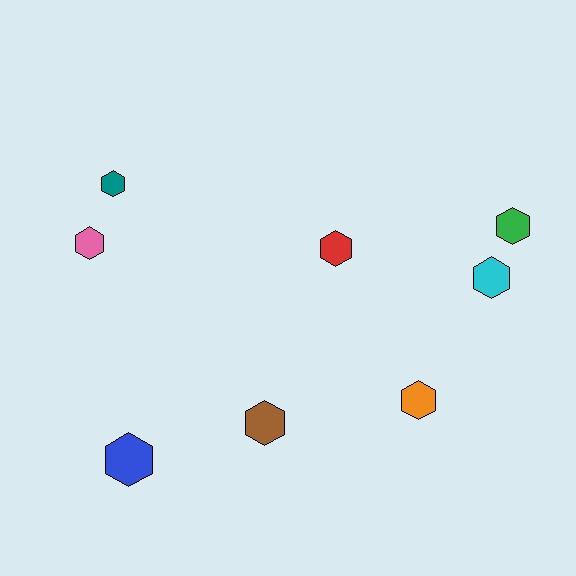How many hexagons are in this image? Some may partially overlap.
There are 8 hexagons.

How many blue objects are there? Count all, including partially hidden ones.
There is 1 blue object.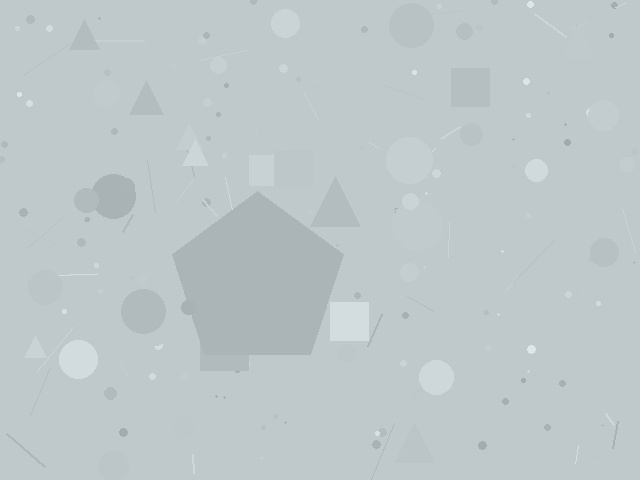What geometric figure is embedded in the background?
A pentagon is embedded in the background.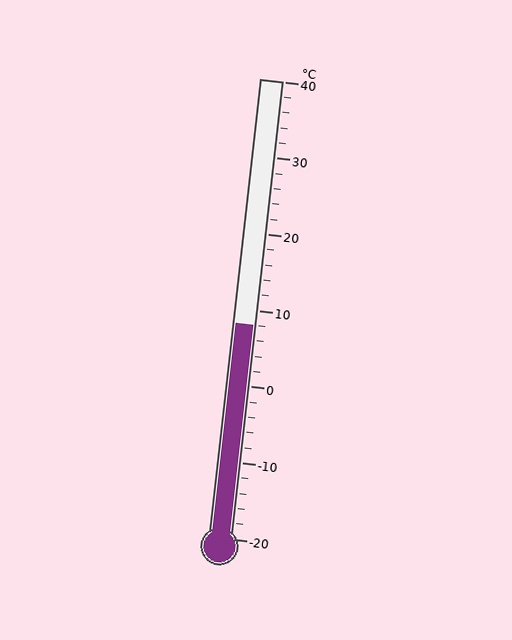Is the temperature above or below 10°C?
The temperature is below 10°C.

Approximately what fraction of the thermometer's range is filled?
The thermometer is filled to approximately 45% of its range.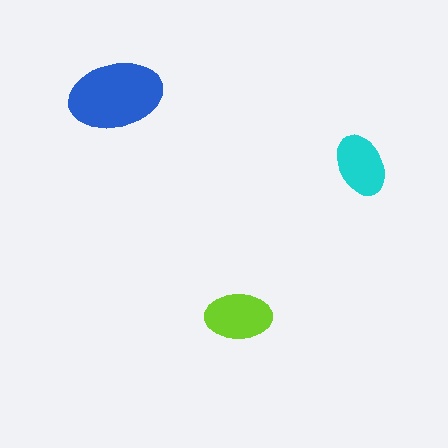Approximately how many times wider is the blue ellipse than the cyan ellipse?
About 1.5 times wider.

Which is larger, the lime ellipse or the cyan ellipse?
The lime one.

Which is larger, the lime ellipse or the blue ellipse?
The blue one.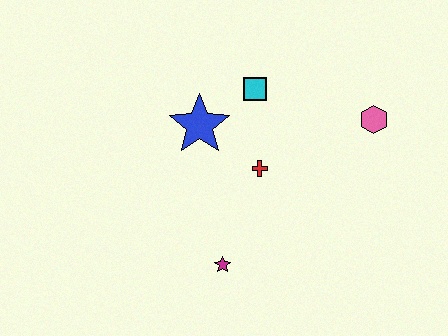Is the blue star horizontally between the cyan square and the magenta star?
No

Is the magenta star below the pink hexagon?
Yes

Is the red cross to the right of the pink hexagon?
No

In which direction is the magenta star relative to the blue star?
The magenta star is below the blue star.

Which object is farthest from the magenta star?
The pink hexagon is farthest from the magenta star.